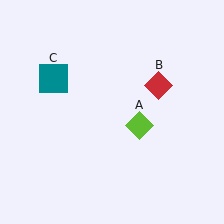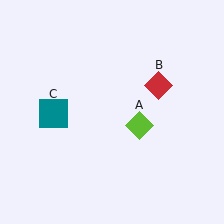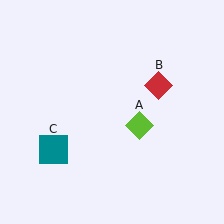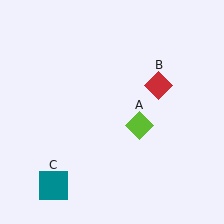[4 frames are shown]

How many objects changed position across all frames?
1 object changed position: teal square (object C).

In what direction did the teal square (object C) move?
The teal square (object C) moved down.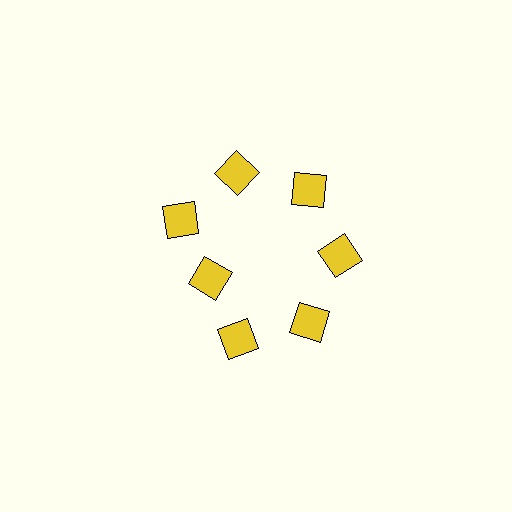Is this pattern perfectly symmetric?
No. The 7 yellow diamonds are arranged in a ring, but one element near the 8 o'clock position is pulled inward toward the center, breaking the 7-fold rotational symmetry.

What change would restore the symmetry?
The symmetry would be restored by moving it outward, back onto the ring so that all 7 diamonds sit at equal angles and equal distance from the center.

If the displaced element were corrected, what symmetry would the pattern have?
It would have 7-fold rotational symmetry — the pattern would map onto itself every 51 degrees.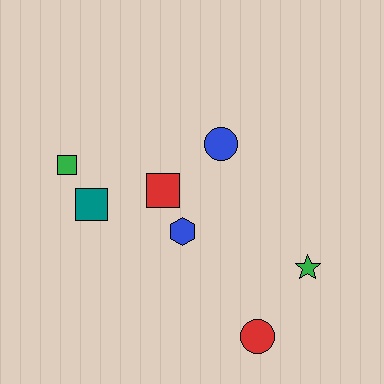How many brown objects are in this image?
There are no brown objects.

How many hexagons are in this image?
There is 1 hexagon.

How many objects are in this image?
There are 7 objects.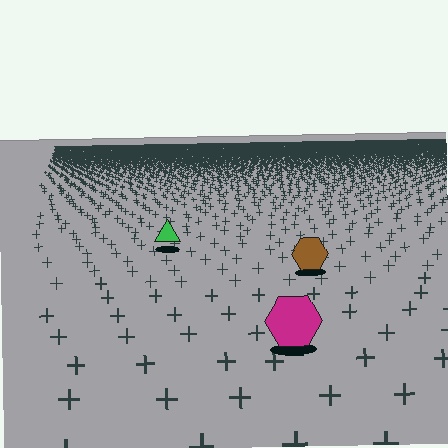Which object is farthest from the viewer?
The green triangle is farthest from the viewer. It appears smaller and the ground texture around it is denser.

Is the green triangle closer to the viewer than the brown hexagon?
No. The brown hexagon is closer — you can tell from the texture gradient: the ground texture is coarser near it.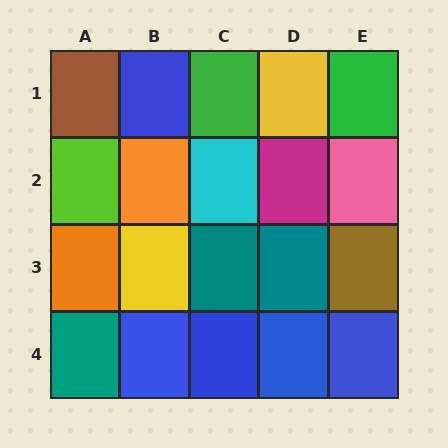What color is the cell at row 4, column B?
Blue.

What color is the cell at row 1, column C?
Green.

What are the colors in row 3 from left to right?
Orange, yellow, teal, teal, brown.